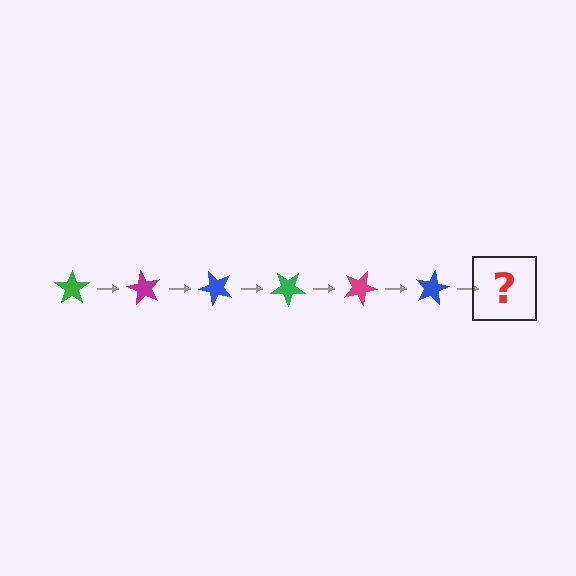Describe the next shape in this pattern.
It should be a green star, rotated 360 degrees from the start.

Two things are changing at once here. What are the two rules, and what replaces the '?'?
The two rules are that it rotates 60 degrees each step and the color cycles through green, magenta, and blue. The '?' should be a green star, rotated 360 degrees from the start.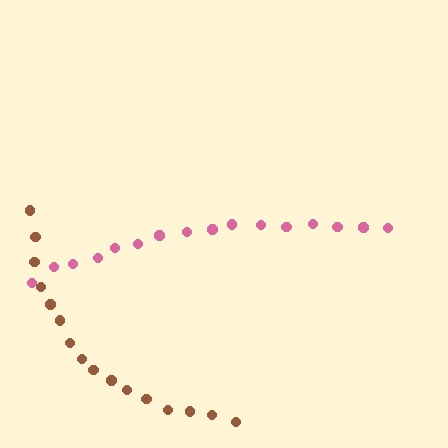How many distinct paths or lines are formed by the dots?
There are 2 distinct paths.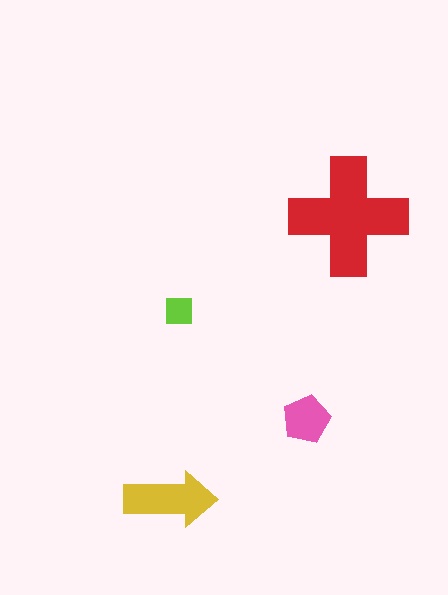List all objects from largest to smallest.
The red cross, the yellow arrow, the pink pentagon, the lime square.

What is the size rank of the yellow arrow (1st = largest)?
2nd.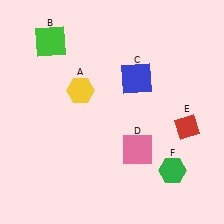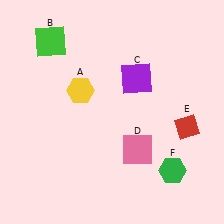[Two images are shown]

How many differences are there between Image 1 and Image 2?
There is 1 difference between the two images.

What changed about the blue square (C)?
In Image 1, C is blue. In Image 2, it changed to purple.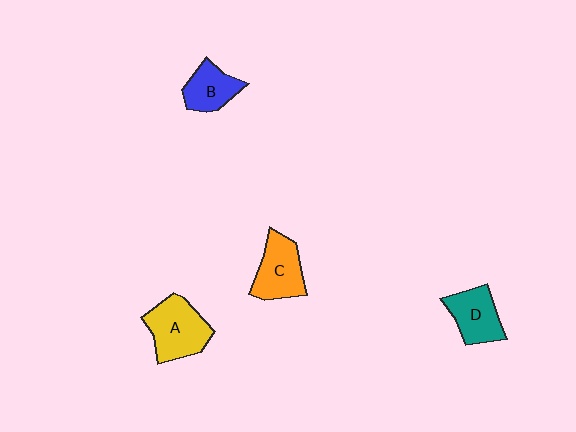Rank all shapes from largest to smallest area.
From largest to smallest: A (yellow), C (orange), D (teal), B (blue).